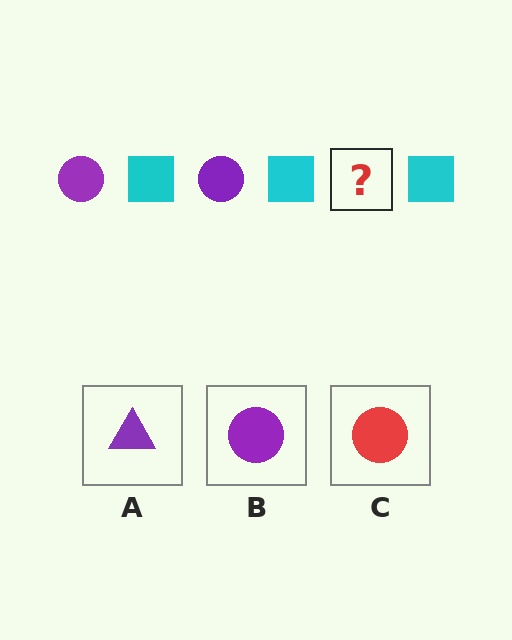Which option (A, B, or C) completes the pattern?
B.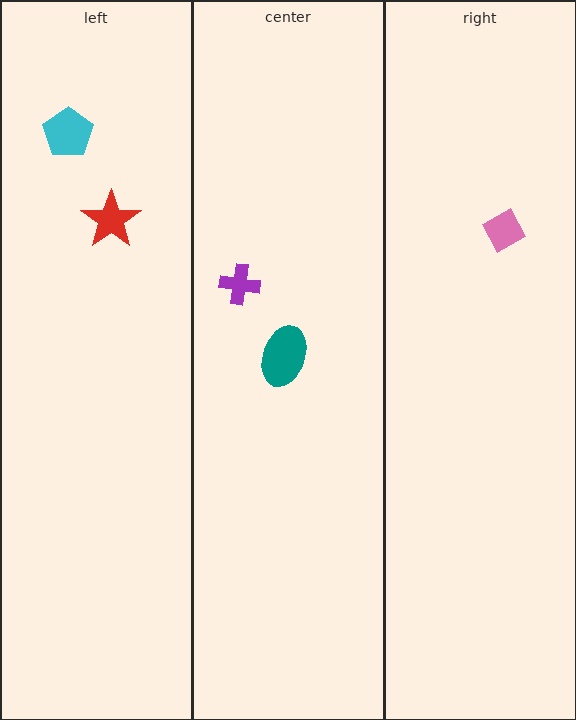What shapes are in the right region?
The pink diamond.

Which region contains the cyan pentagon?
The left region.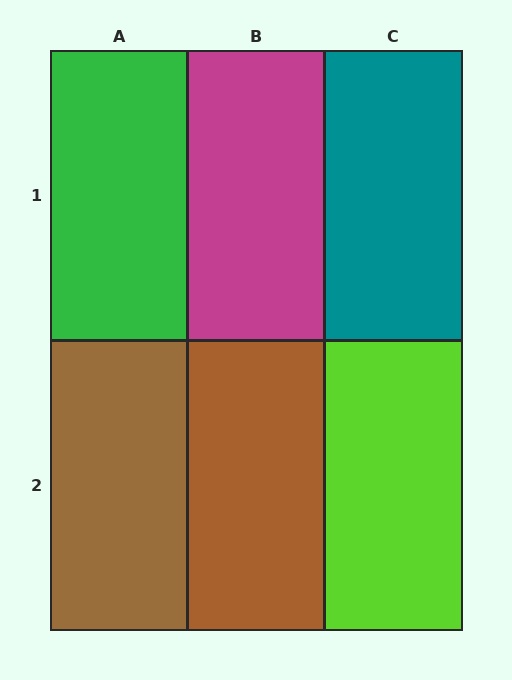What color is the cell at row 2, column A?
Brown.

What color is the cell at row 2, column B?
Brown.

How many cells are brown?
2 cells are brown.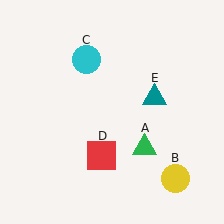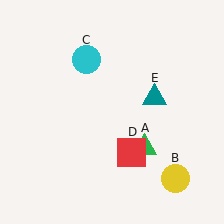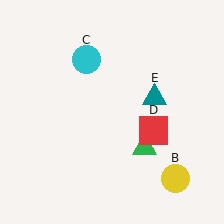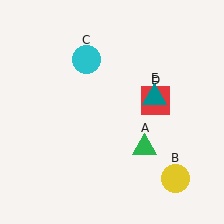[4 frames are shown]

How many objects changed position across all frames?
1 object changed position: red square (object D).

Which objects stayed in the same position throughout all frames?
Green triangle (object A) and yellow circle (object B) and cyan circle (object C) and teal triangle (object E) remained stationary.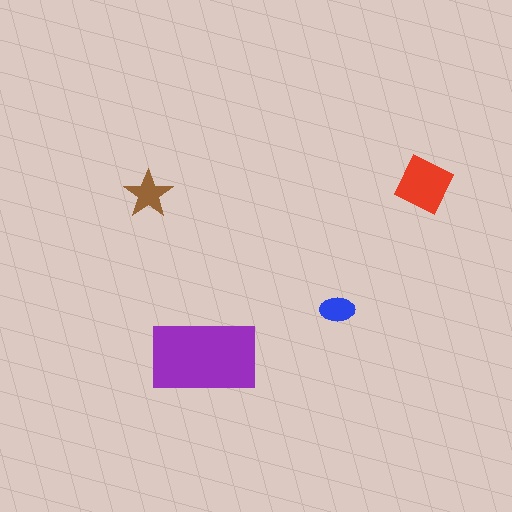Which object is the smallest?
The blue ellipse.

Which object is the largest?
The purple rectangle.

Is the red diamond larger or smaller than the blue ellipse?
Larger.